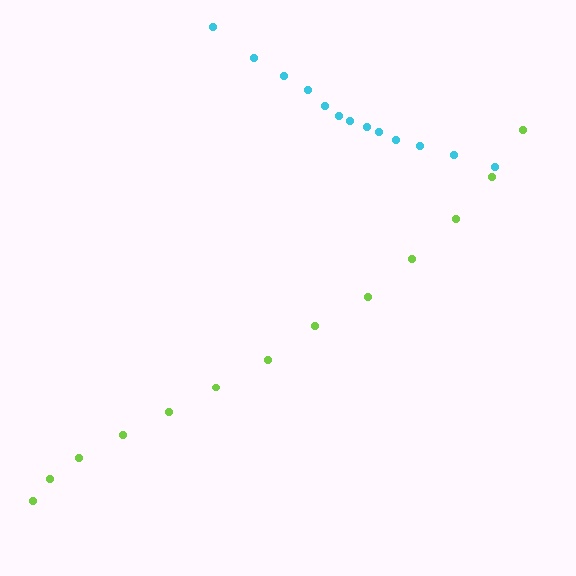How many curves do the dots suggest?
There are 2 distinct paths.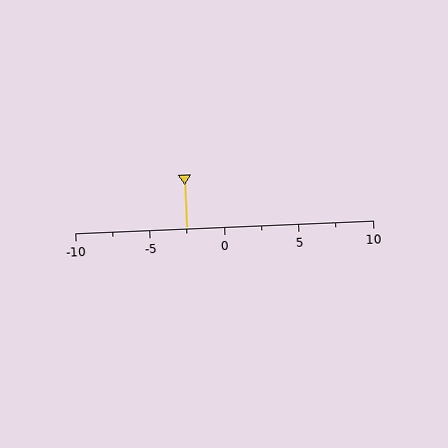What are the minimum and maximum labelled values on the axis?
The axis runs from -10 to 10.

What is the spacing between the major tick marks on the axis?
The major ticks are spaced 5 apart.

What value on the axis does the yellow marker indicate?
The marker indicates approximately -2.5.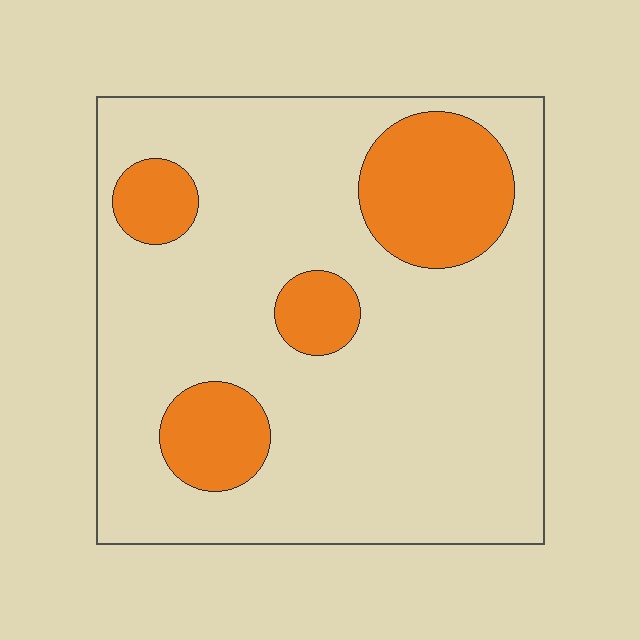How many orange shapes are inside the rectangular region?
4.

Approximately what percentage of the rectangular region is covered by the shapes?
Approximately 20%.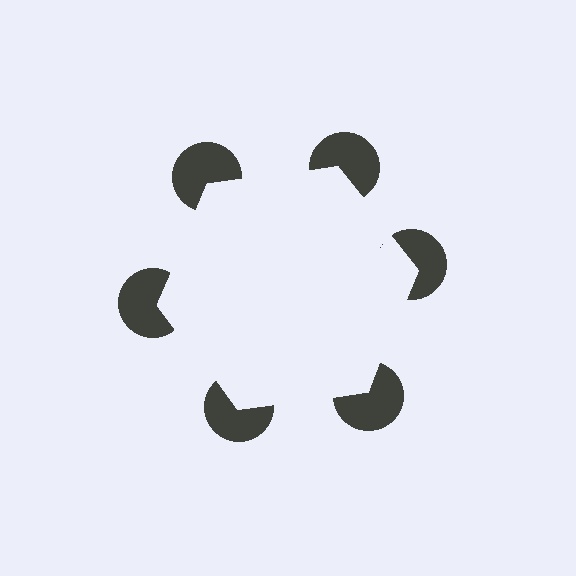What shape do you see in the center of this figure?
An illusory hexagon — its edges are inferred from the aligned wedge cuts in the pac-man discs, not physically drawn.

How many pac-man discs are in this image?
There are 6 — one at each vertex of the illusory hexagon.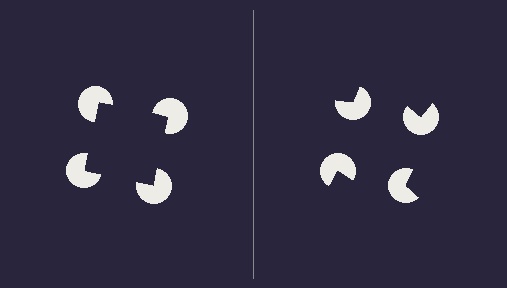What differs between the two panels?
The pac-man discs are positioned identically on both sides; only the wedge orientations differ. On the left they align to a square; on the right they are misaligned.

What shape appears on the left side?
An illusory square.